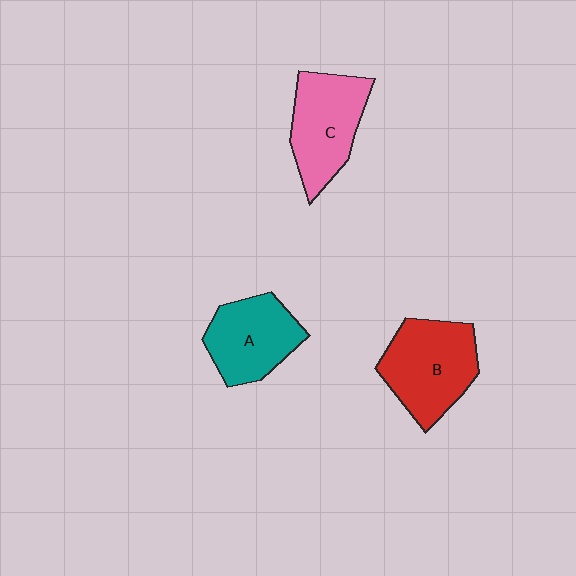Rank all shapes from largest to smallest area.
From largest to smallest: B (red), C (pink), A (teal).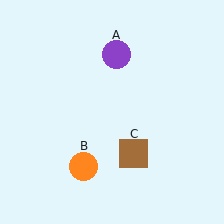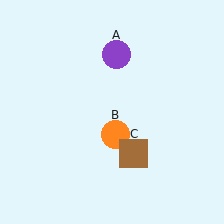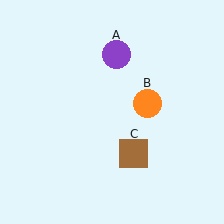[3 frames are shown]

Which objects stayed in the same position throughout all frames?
Purple circle (object A) and brown square (object C) remained stationary.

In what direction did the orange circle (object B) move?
The orange circle (object B) moved up and to the right.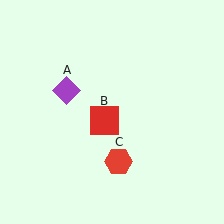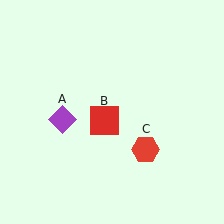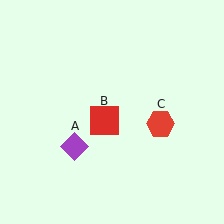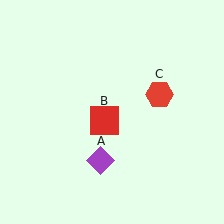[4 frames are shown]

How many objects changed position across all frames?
2 objects changed position: purple diamond (object A), red hexagon (object C).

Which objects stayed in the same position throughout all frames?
Red square (object B) remained stationary.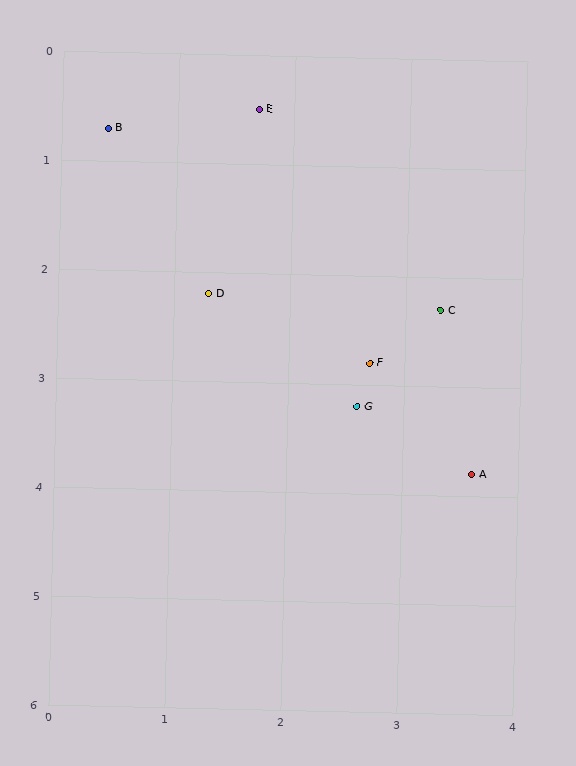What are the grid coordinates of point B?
Point B is at approximately (0.4, 0.7).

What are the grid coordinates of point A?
Point A is at approximately (3.6, 3.8).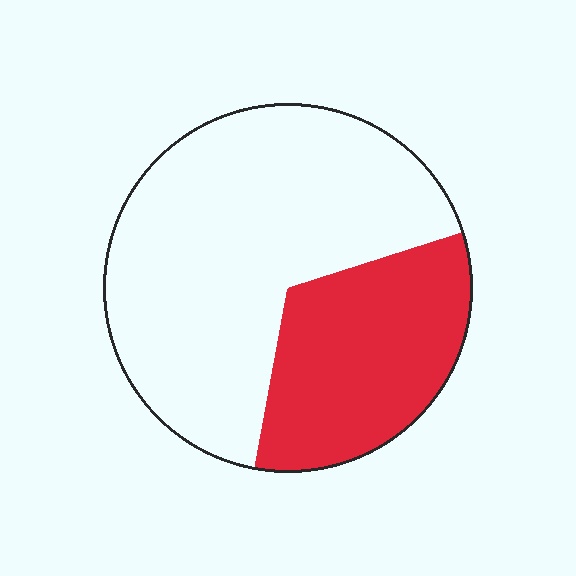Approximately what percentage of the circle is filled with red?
Approximately 35%.